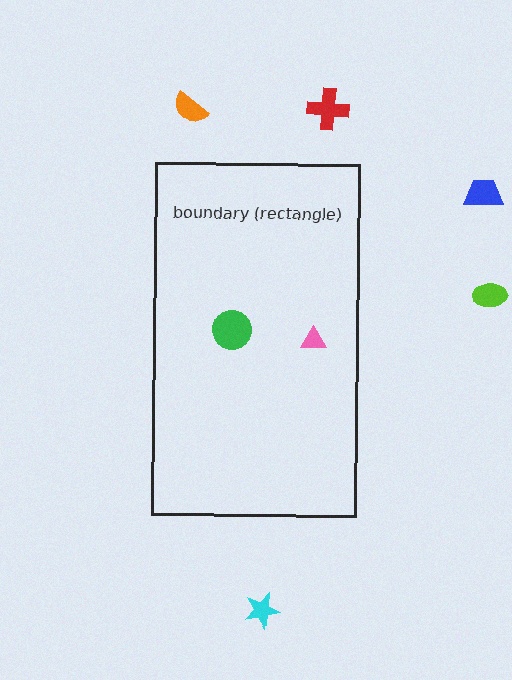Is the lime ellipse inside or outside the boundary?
Outside.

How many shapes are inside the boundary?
2 inside, 5 outside.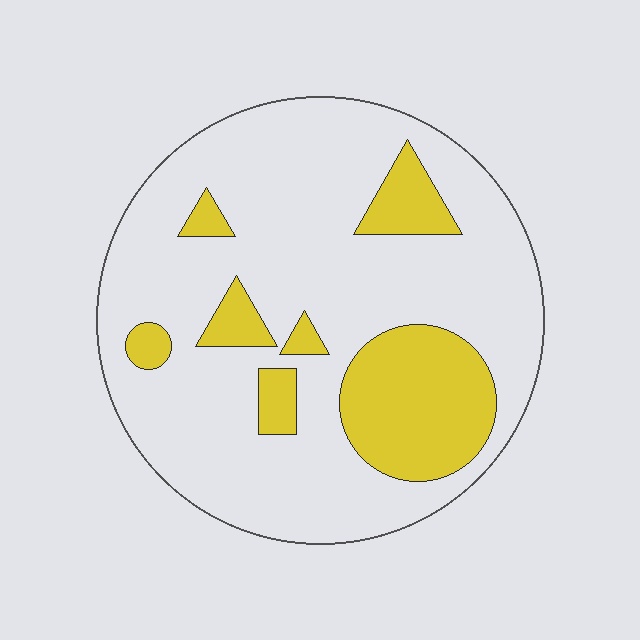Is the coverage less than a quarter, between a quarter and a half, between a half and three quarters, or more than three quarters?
Less than a quarter.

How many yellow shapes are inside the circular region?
7.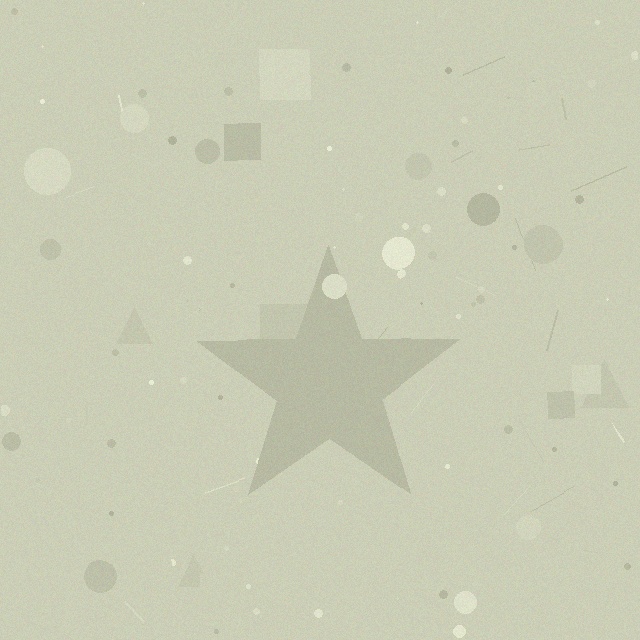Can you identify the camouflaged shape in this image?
The camouflaged shape is a star.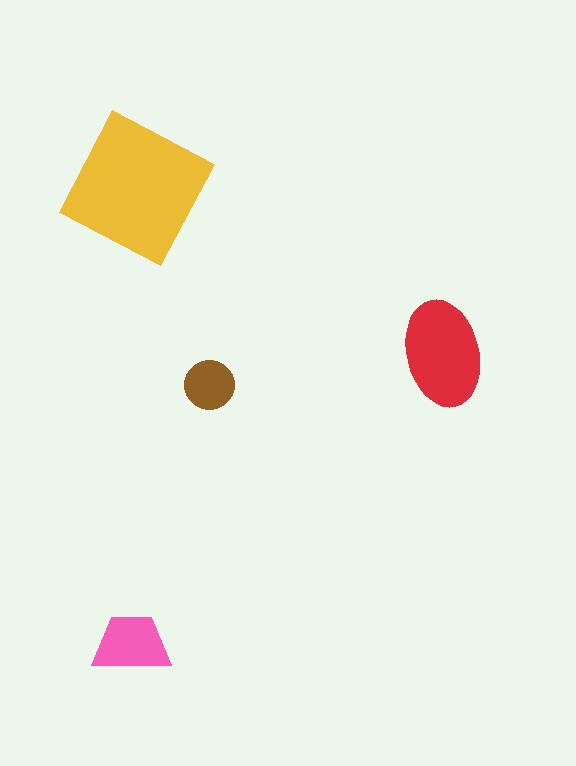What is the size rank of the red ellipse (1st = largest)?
2nd.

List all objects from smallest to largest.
The brown circle, the pink trapezoid, the red ellipse, the yellow square.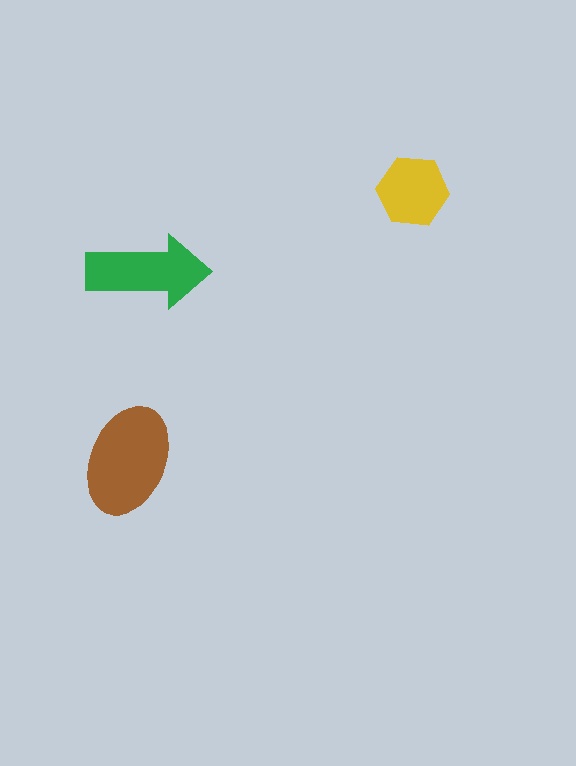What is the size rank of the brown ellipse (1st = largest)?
1st.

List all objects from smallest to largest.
The yellow hexagon, the green arrow, the brown ellipse.